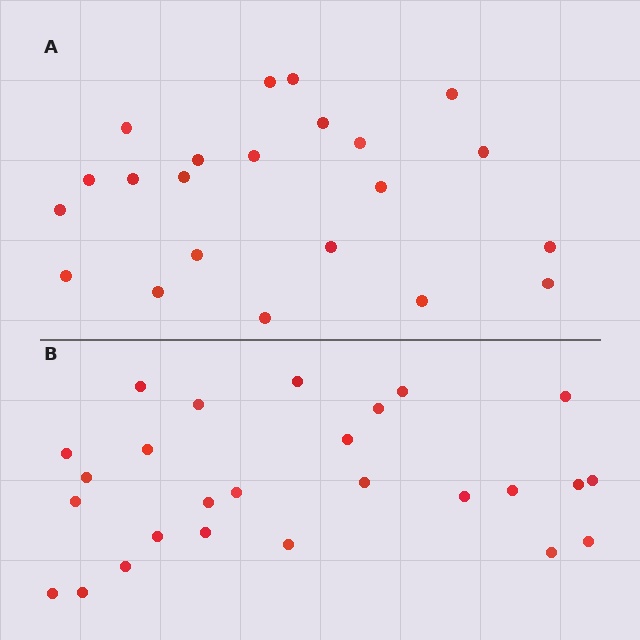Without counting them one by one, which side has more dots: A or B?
Region B (the bottom region) has more dots.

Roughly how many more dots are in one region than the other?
Region B has about 4 more dots than region A.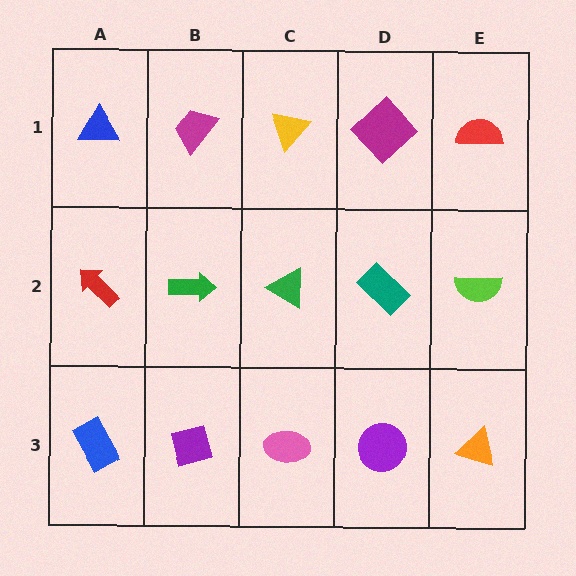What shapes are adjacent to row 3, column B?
A green arrow (row 2, column B), a blue rectangle (row 3, column A), a pink ellipse (row 3, column C).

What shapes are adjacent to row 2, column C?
A yellow triangle (row 1, column C), a pink ellipse (row 3, column C), a green arrow (row 2, column B), a teal rectangle (row 2, column D).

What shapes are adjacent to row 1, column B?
A green arrow (row 2, column B), a blue triangle (row 1, column A), a yellow triangle (row 1, column C).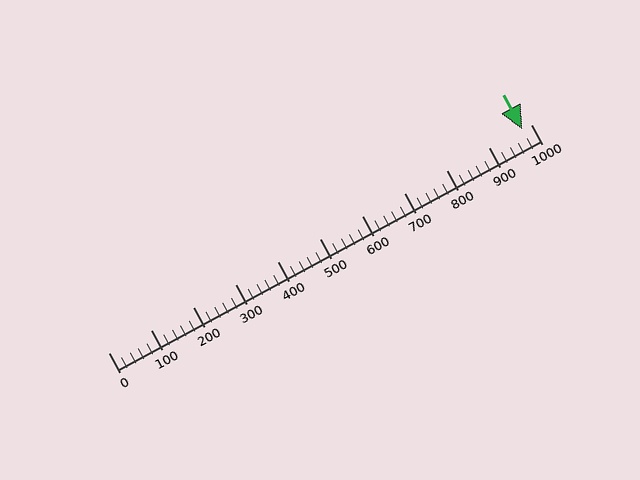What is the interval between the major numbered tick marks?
The major tick marks are spaced 100 units apart.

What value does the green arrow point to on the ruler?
The green arrow points to approximately 980.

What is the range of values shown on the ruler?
The ruler shows values from 0 to 1000.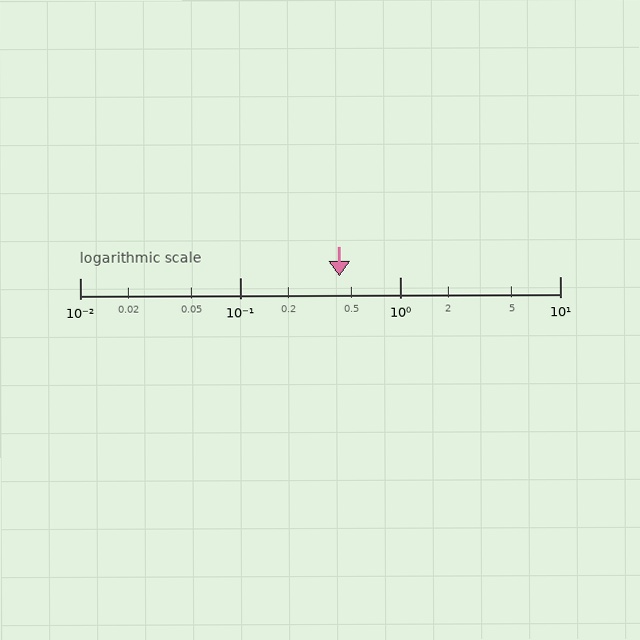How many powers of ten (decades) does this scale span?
The scale spans 3 decades, from 0.01 to 10.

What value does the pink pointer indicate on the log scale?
The pointer indicates approximately 0.42.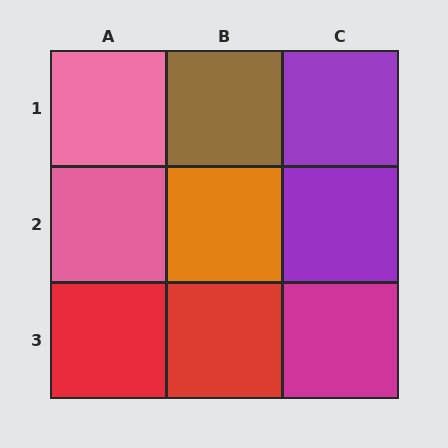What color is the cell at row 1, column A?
Pink.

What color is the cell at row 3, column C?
Magenta.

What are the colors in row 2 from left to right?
Pink, orange, purple.